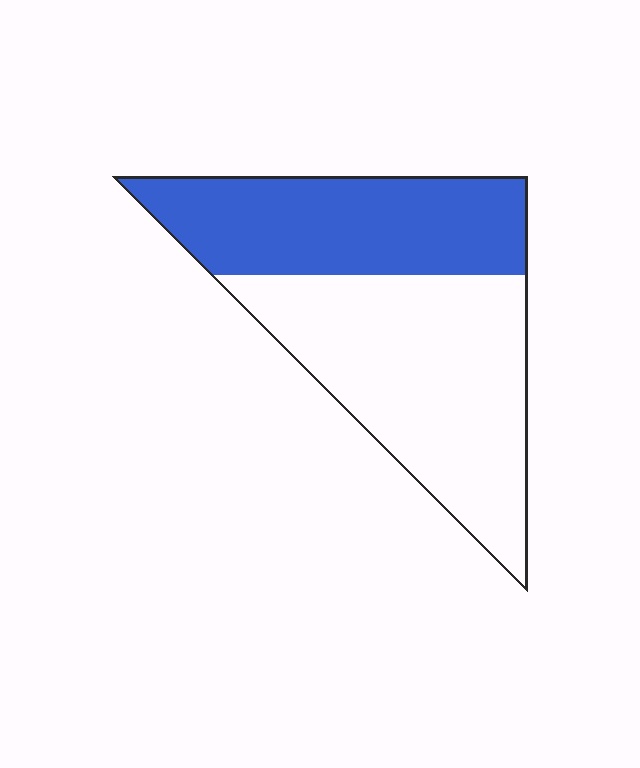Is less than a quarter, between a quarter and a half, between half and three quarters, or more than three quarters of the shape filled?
Between a quarter and a half.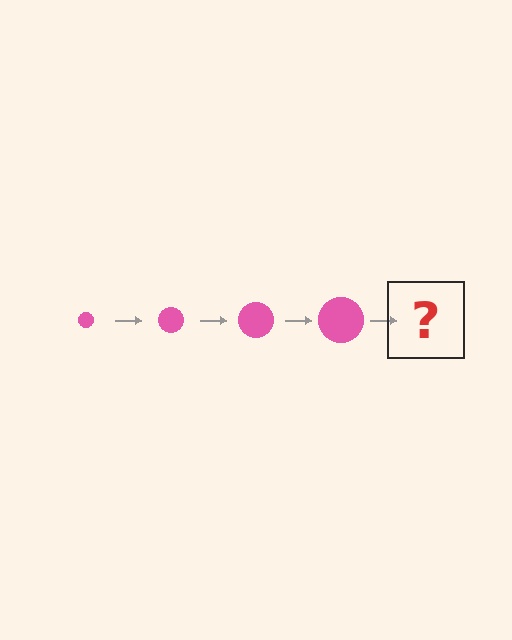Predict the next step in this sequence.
The next step is a pink circle, larger than the previous one.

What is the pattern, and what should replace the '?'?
The pattern is that the circle gets progressively larger each step. The '?' should be a pink circle, larger than the previous one.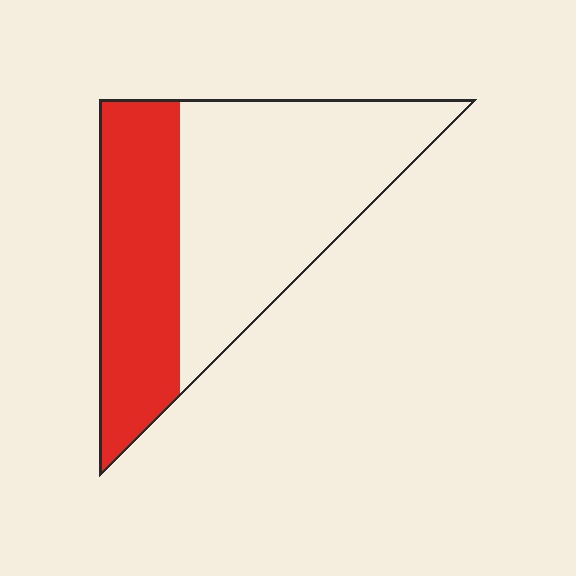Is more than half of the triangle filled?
No.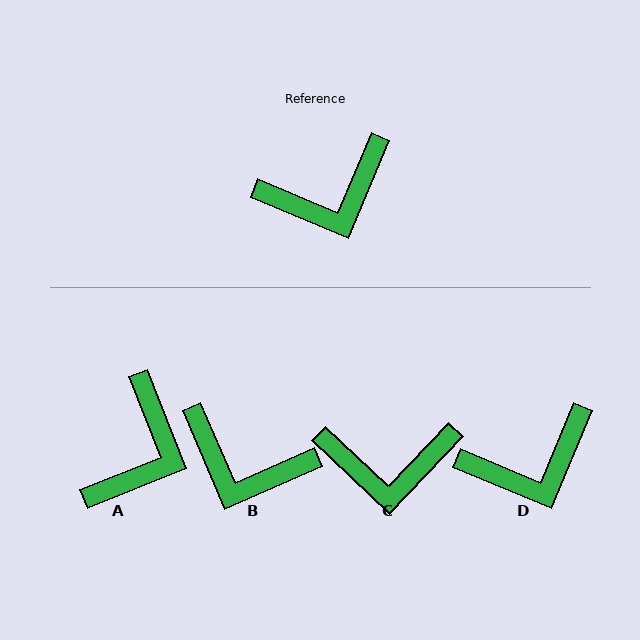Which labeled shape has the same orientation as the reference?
D.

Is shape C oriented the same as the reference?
No, it is off by about 21 degrees.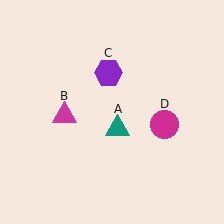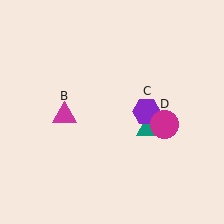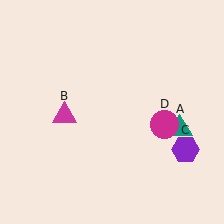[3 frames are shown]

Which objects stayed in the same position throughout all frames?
Magenta triangle (object B) and magenta circle (object D) remained stationary.